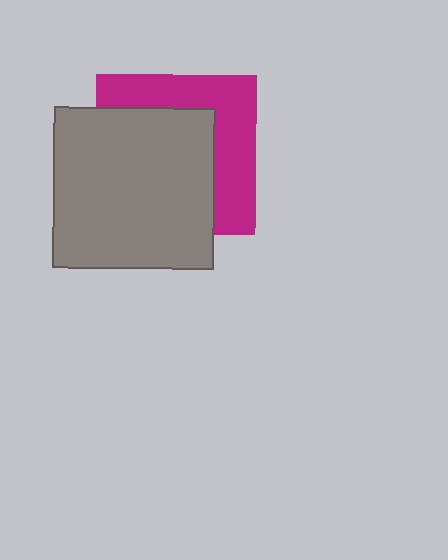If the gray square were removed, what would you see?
You would see the complete magenta square.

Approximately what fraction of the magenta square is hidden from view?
Roughly 59% of the magenta square is hidden behind the gray square.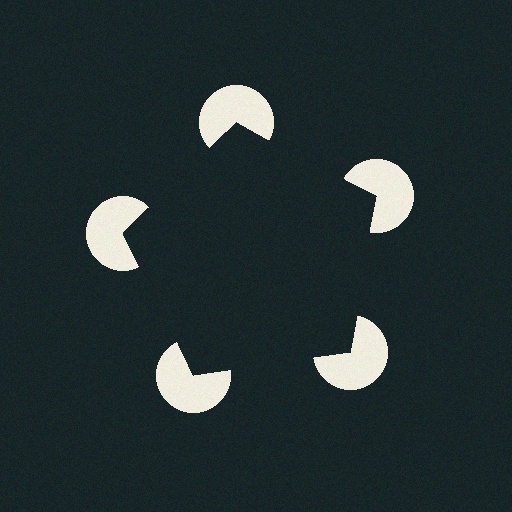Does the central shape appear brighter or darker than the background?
It typically appears slightly darker than the background, even though no actual brightness change is drawn.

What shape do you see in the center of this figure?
An illusory pentagon — its edges are inferred from the aligned wedge cuts in the pac-man discs, not physically drawn.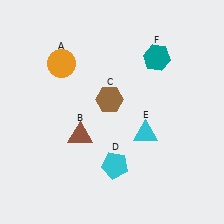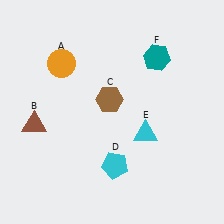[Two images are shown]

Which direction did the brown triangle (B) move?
The brown triangle (B) moved left.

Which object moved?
The brown triangle (B) moved left.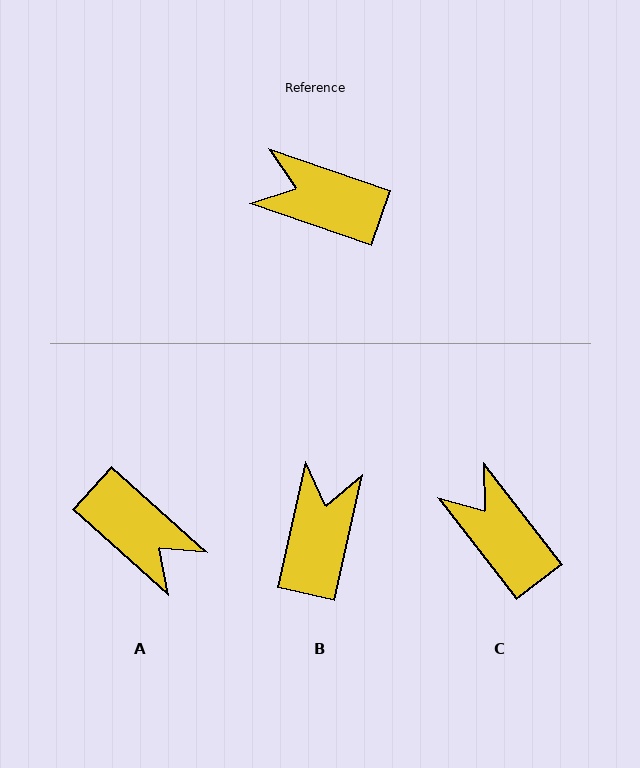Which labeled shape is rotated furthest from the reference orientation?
A, about 157 degrees away.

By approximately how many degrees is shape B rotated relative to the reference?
Approximately 84 degrees clockwise.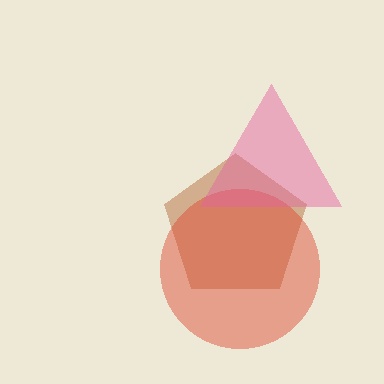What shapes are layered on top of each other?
The layered shapes are: a brown pentagon, a red circle, a pink triangle.